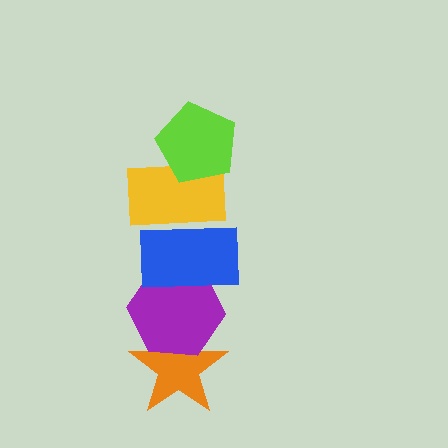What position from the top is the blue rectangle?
The blue rectangle is 3rd from the top.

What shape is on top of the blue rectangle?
The yellow rectangle is on top of the blue rectangle.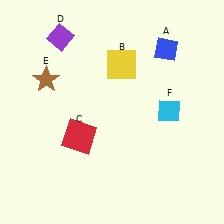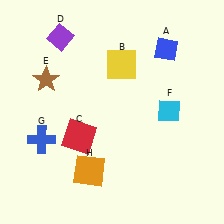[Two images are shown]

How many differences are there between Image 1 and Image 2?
There are 2 differences between the two images.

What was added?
A blue cross (G), an orange square (H) were added in Image 2.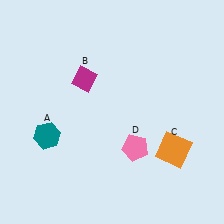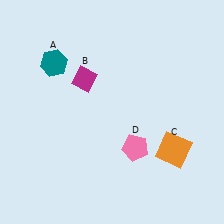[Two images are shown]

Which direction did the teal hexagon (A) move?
The teal hexagon (A) moved up.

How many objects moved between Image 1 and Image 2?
1 object moved between the two images.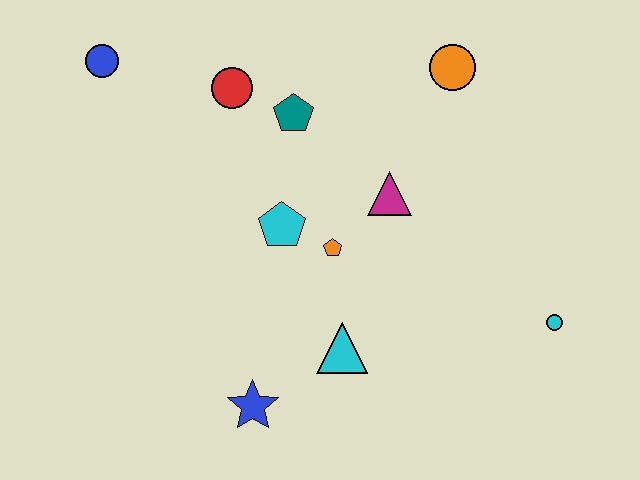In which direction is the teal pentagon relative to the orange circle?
The teal pentagon is to the left of the orange circle.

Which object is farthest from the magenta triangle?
The blue circle is farthest from the magenta triangle.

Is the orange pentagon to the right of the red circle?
Yes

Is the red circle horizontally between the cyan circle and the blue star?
No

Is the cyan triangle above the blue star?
Yes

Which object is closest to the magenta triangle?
The orange pentagon is closest to the magenta triangle.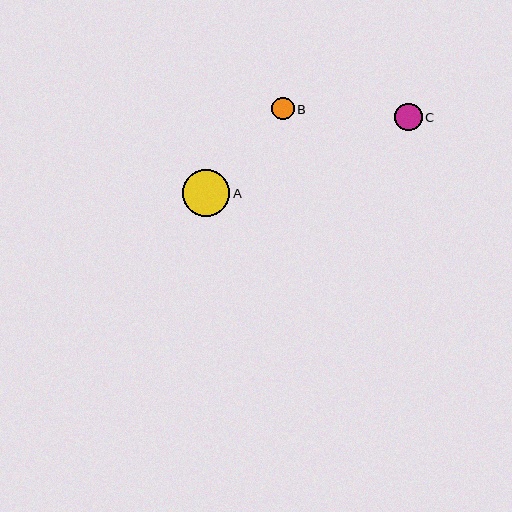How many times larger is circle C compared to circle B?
Circle C is approximately 1.2 times the size of circle B.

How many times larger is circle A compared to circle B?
Circle A is approximately 2.1 times the size of circle B.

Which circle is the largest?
Circle A is the largest with a size of approximately 47 pixels.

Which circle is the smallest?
Circle B is the smallest with a size of approximately 23 pixels.